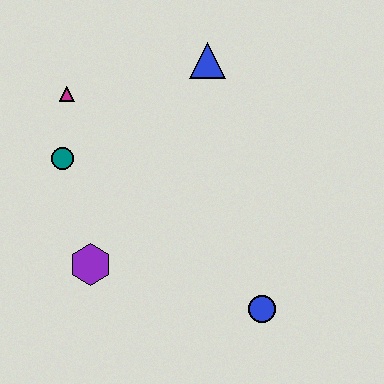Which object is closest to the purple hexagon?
The teal circle is closest to the purple hexagon.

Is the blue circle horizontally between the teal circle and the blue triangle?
No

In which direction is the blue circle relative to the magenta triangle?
The blue circle is below the magenta triangle.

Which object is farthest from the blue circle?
The magenta triangle is farthest from the blue circle.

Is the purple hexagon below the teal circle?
Yes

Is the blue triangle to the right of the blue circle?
No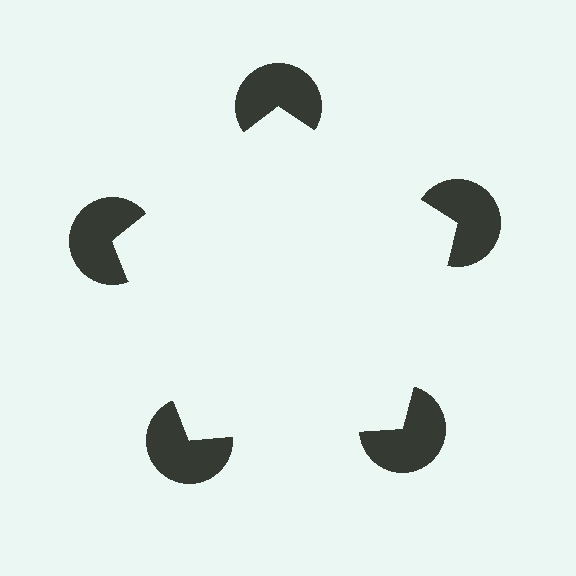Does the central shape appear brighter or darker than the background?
It typically appears slightly brighter than the background, even though no actual brightness change is drawn.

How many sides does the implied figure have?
5 sides.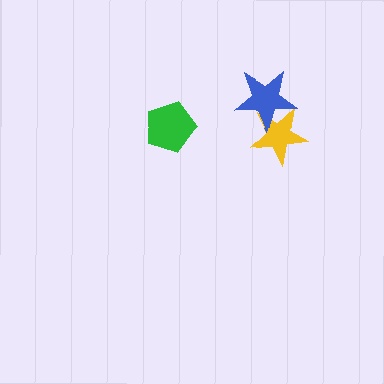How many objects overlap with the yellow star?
1 object overlaps with the yellow star.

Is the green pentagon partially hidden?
No, no other shape covers it.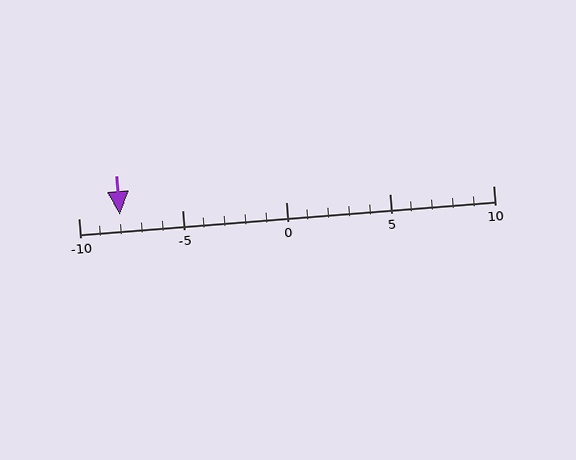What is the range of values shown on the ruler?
The ruler shows values from -10 to 10.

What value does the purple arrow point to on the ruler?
The purple arrow points to approximately -8.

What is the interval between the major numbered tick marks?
The major tick marks are spaced 5 units apart.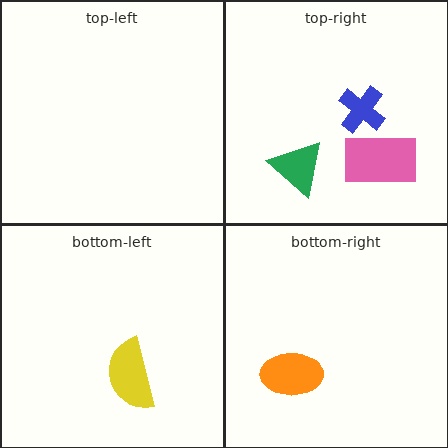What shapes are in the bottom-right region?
The orange ellipse.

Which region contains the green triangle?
The top-right region.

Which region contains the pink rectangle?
The top-right region.